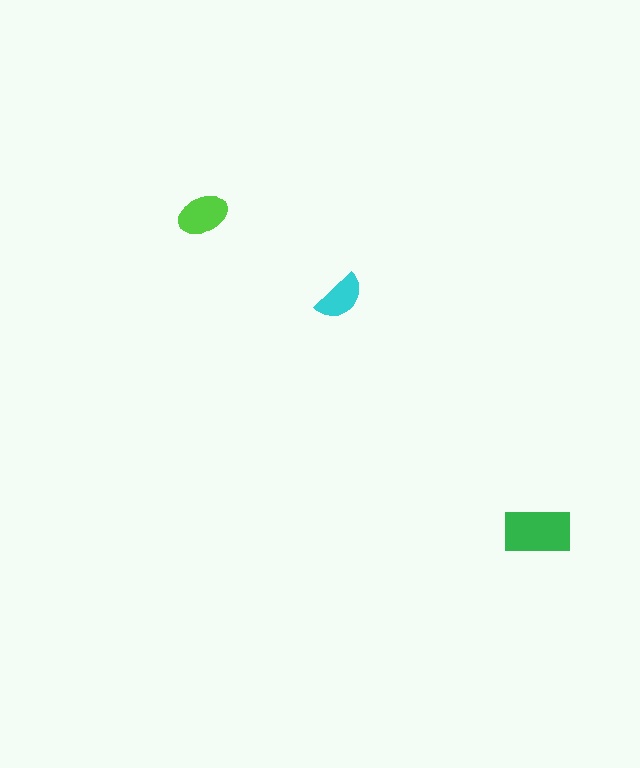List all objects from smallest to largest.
The cyan semicircle, the lime ellipse, the green rectangle.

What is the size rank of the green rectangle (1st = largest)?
1st.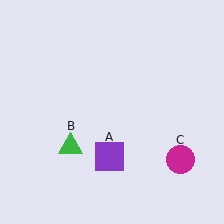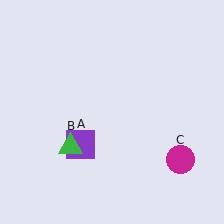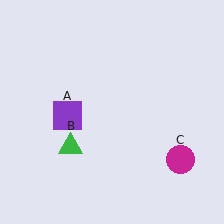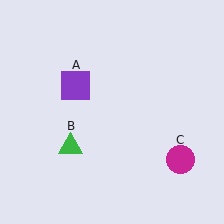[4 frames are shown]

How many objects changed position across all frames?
1 object changed position: purple square (object A).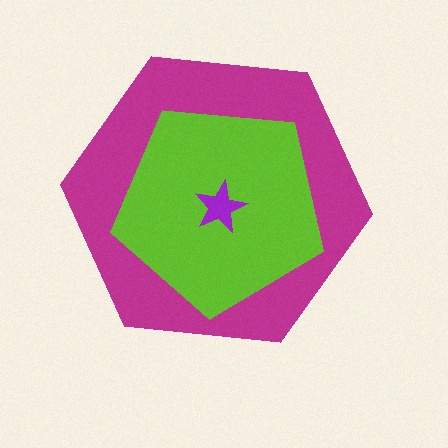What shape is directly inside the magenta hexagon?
The lime pentagon.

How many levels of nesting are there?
3.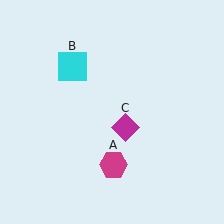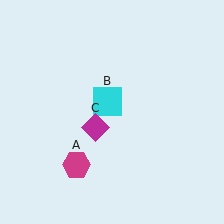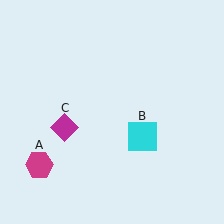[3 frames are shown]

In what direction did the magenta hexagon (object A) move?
The magenta hexagon (object A) moved left.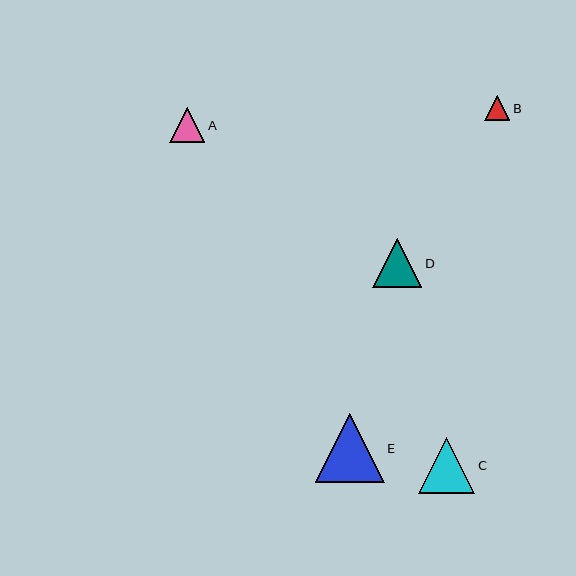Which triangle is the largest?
Triangle E is the largest with a size of approximately 69 pixels.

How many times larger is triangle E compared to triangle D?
Triangle E is approximately 1.4 times the size of triangle D.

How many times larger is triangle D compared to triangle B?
Triangle D is approximately 2.0 times the size of triangle B.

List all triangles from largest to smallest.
From largest to smallest: E, C, D, A, B.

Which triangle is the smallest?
Triangle B is the smallest with a size of approximately 25 pixels.